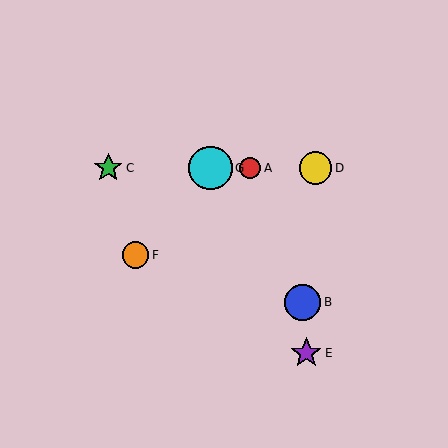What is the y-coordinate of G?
Object G is at y≈168.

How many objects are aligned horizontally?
4 objects (A, C, D, G) are aligned horizontally.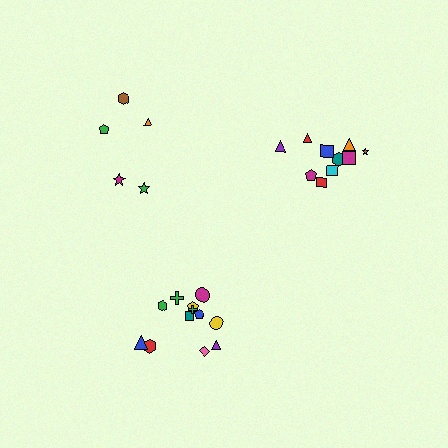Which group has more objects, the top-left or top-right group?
The top-right group.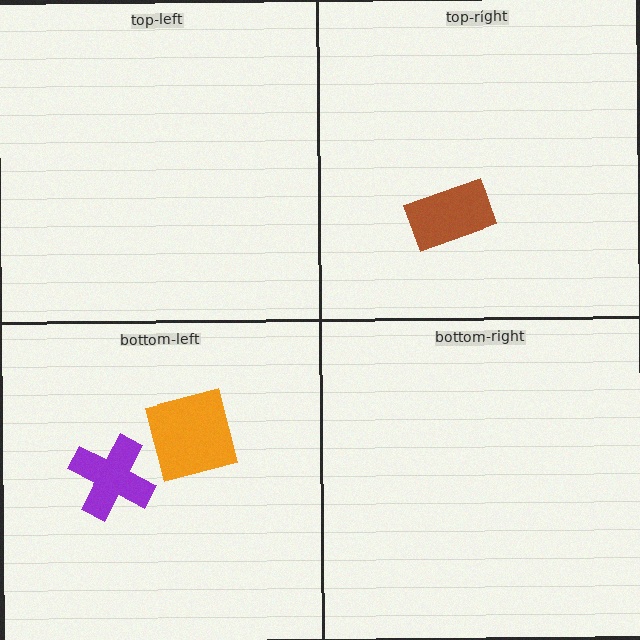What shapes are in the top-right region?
The brown rectangle.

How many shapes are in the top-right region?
1.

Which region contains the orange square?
The bottom-left region.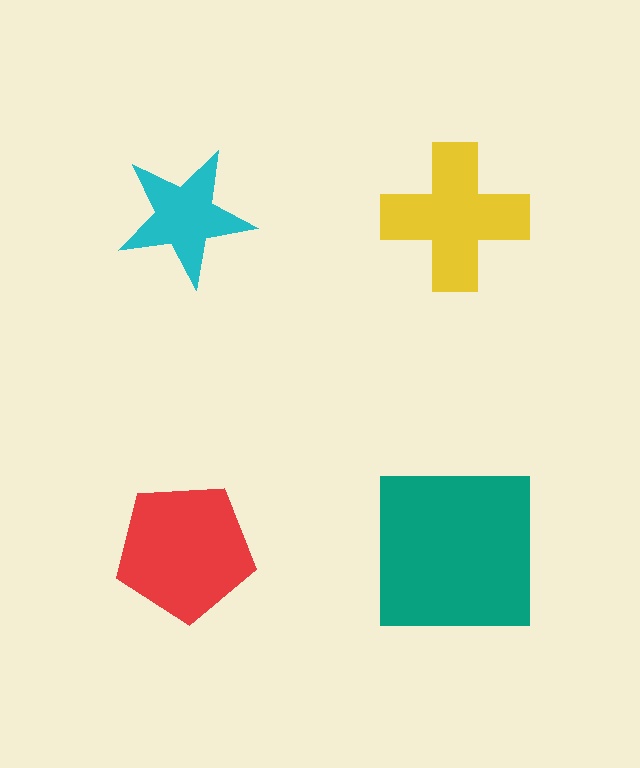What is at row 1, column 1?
A cyan star.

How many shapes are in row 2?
2 shapes.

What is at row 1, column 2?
A yellow cross.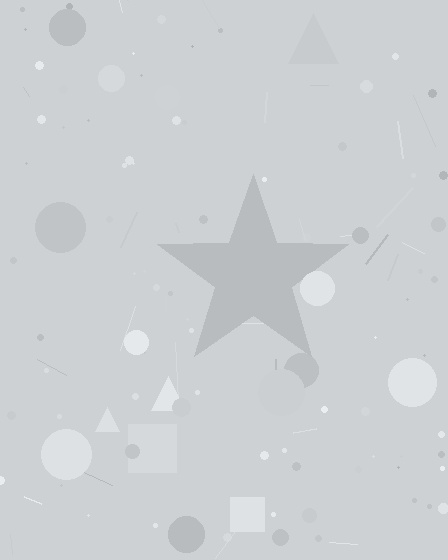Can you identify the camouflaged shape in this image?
The camouflaged shape is a star.